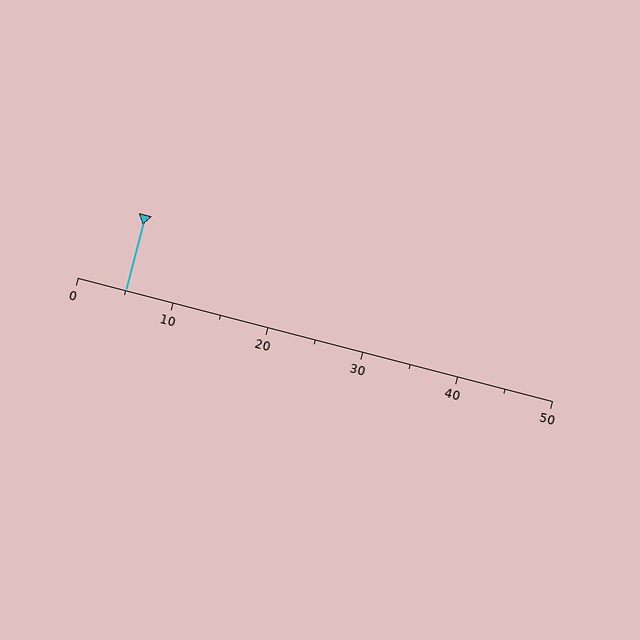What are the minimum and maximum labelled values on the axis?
The axis runs from 0 to 50.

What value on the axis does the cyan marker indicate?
The marker indicates approximately 5.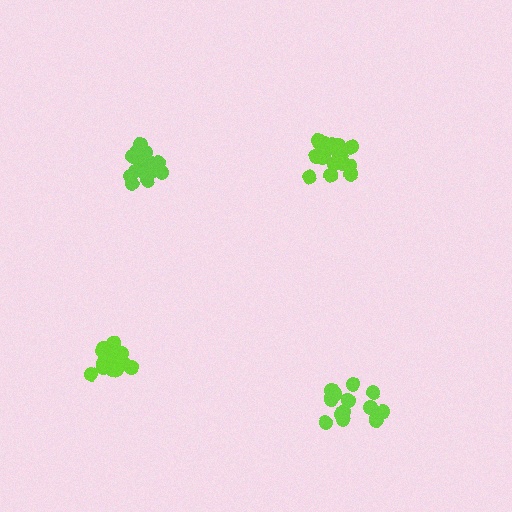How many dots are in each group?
Group 1: 15 dots, Group 2: 17 dots, Group 3: 19 dots, Group 4: 16 dots (67 total).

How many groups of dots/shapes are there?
There are 4 groups.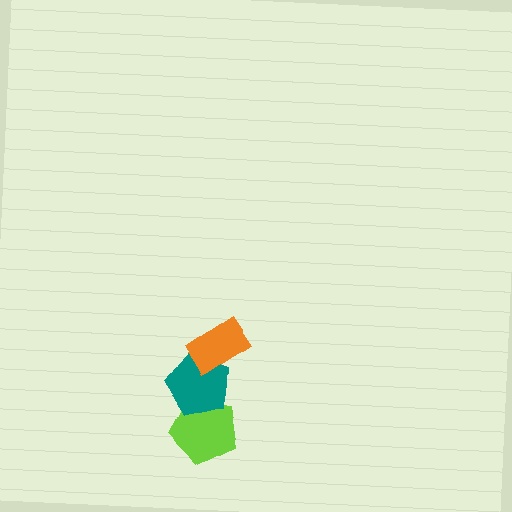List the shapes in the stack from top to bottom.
From top to bottom: the orange rectangle, the teal pentagon, the lime pentagon.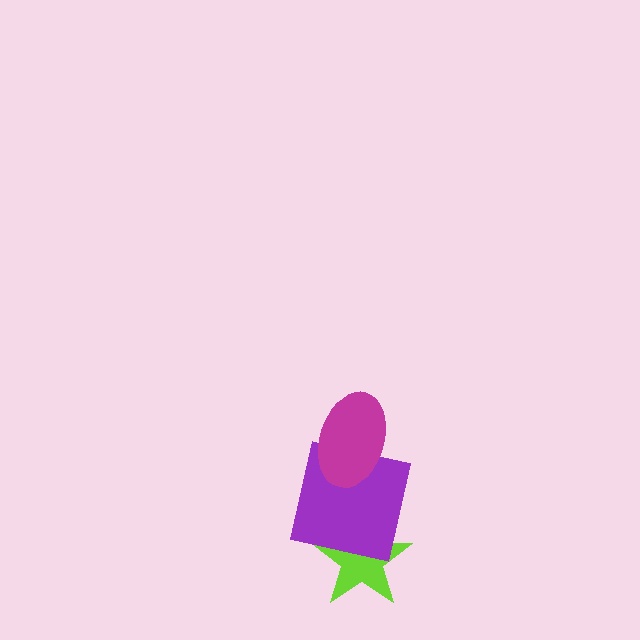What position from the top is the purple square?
The purple square is 2nd from the top.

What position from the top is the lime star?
The lime star is 3rd from the top.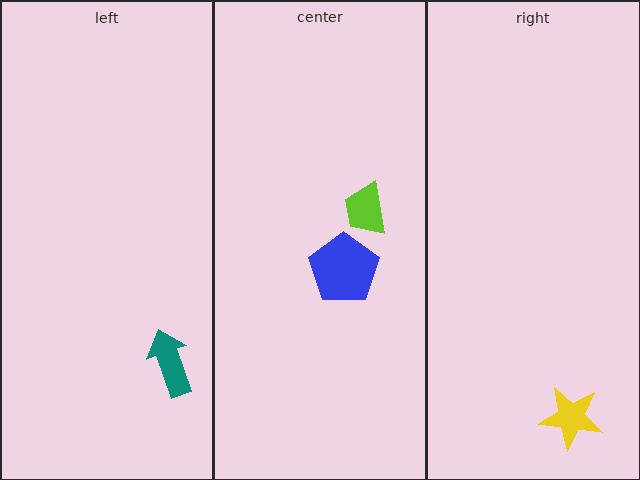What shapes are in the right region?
The yellow star.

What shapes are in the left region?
The teal arrow.